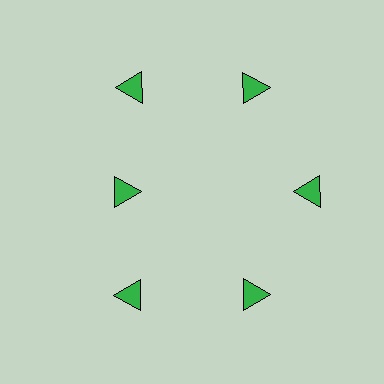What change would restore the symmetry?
The symmetry would be restored by moving it outward, back onto the ring so that all 6 triangles sit at equal angles and equal distance from the center.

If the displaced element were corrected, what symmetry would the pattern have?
It would have 6-fold rotational symmetry — the pattern would map onto itself every 60 degrees.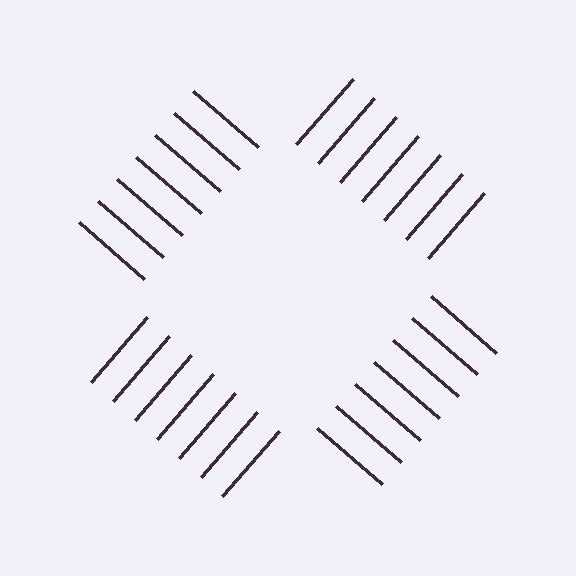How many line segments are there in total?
28 — 7 along each of the 4 edges.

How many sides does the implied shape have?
4 sides — the line-ends trace a square.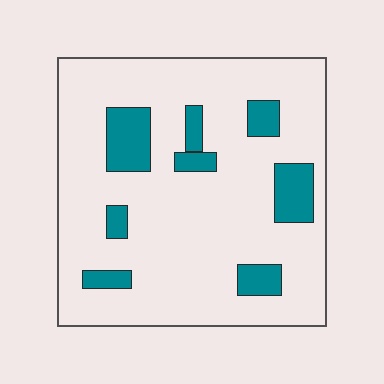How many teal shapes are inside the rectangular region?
8.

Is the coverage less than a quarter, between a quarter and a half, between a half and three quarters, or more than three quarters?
Less than a quarter.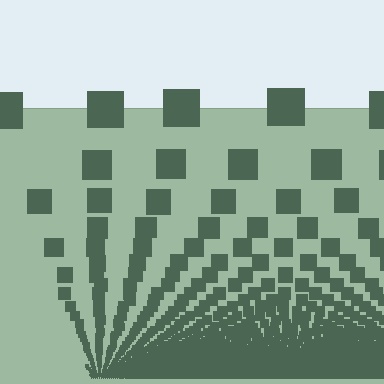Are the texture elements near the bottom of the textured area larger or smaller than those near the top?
Smaller. The gradient is inverted — elements near the bottom are smaller and denser.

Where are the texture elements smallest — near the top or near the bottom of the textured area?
Near the bottom.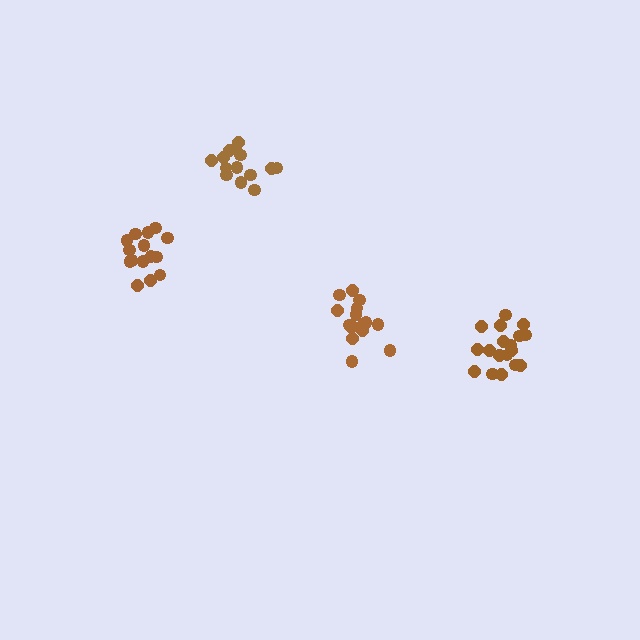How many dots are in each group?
Group 1: 14 dots, Group 2: 16 dots, Group 3: 15 dots, Group 4: 18 dots (63 total).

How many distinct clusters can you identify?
There are 4 distinct clusters.